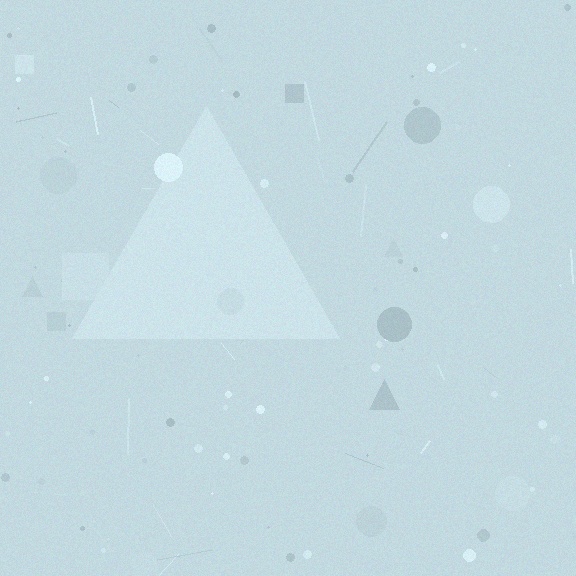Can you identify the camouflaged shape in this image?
The camouflaged shape is a triangle.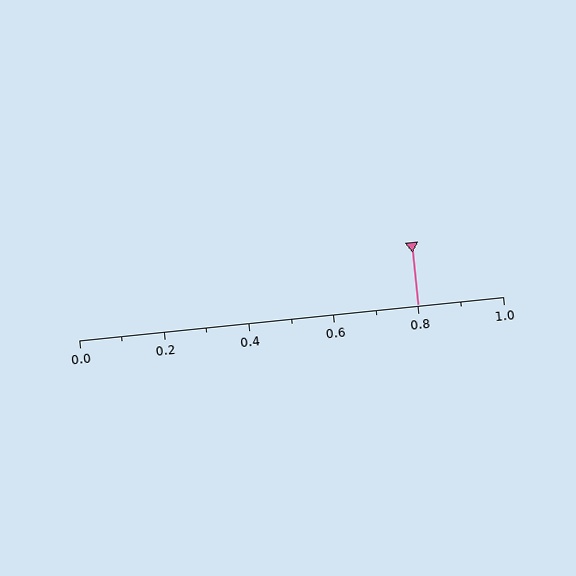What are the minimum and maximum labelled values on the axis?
The axis runs from 0.0 to 1.0.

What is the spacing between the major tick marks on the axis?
The major ticks are spaced 0.2 apart.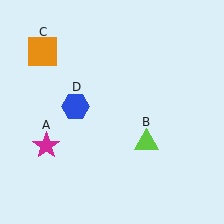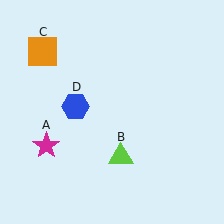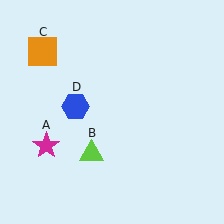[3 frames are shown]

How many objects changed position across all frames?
1 object changed position: lime triangle (object B).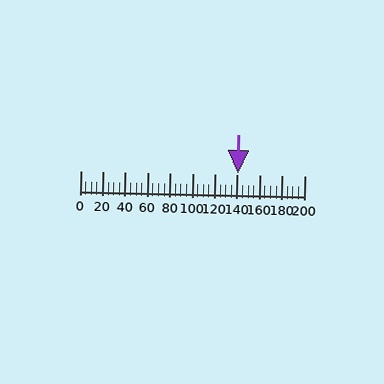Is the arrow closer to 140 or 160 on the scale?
The arrow is closer to 140.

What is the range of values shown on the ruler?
The ruler shows values from 0 to 200.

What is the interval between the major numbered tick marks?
The major tick marks are spaced 20 units apart.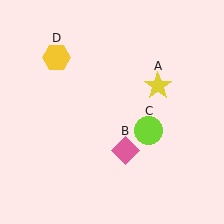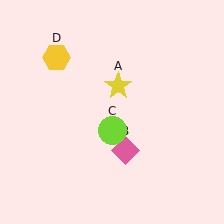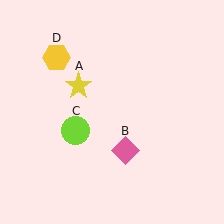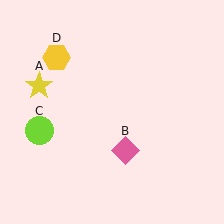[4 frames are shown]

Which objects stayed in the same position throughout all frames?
Pink diamond (object B) and yellow hexagon (object D) remained stationary.